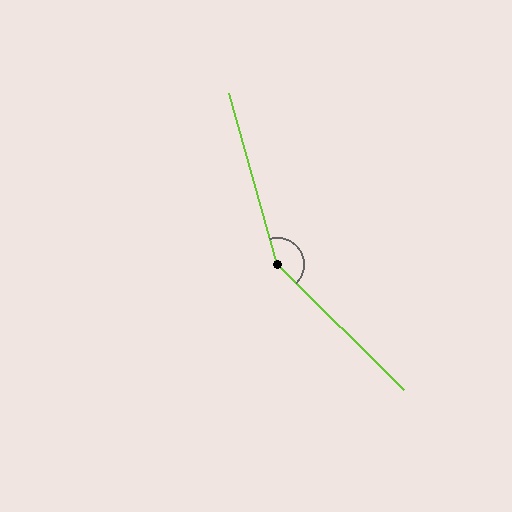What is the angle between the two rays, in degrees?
Approximately 151 degrees.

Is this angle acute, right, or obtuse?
It is obtuse.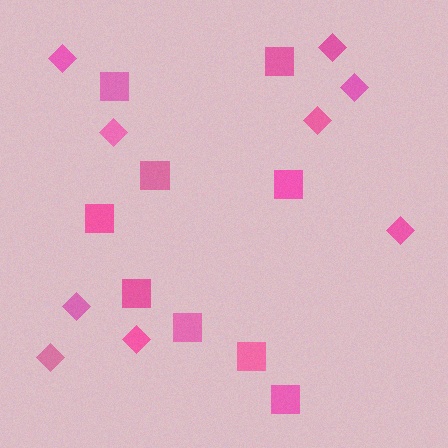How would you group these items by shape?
There are 2 groups: one group of diamonds (9) and one group of squares (9).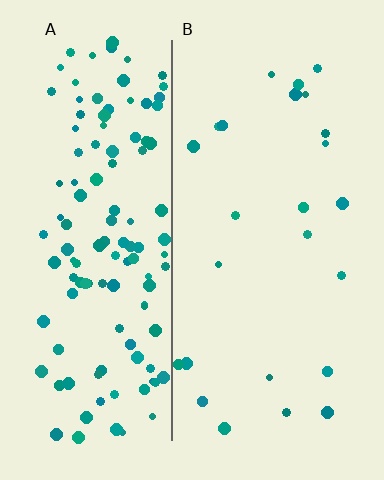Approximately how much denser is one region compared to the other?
Approximately 5.1× — region A over region B.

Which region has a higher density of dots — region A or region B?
A (the left).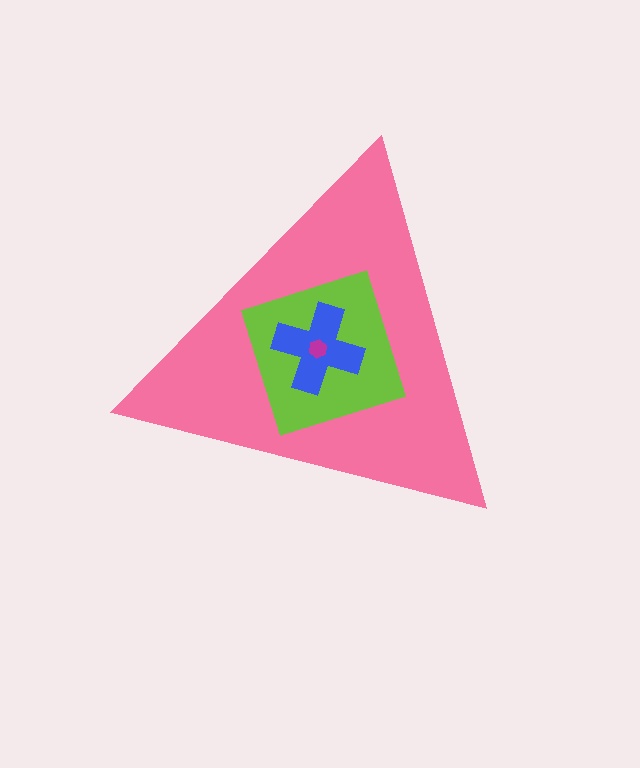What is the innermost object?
The magenta hexagon.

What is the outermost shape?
The pink triangle.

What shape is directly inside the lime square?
The blue cross.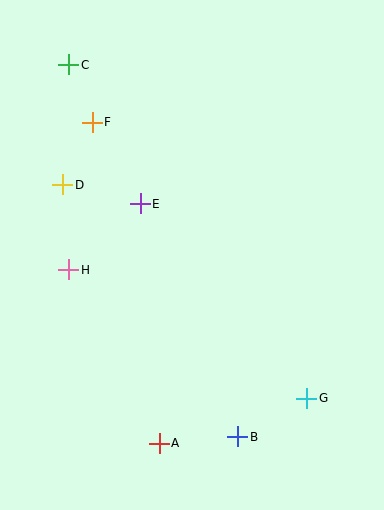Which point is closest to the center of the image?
Point E at (140, 204) is closest to the center.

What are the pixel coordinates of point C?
Point C is at (69, 65).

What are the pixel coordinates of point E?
Point E is at (140, 204).